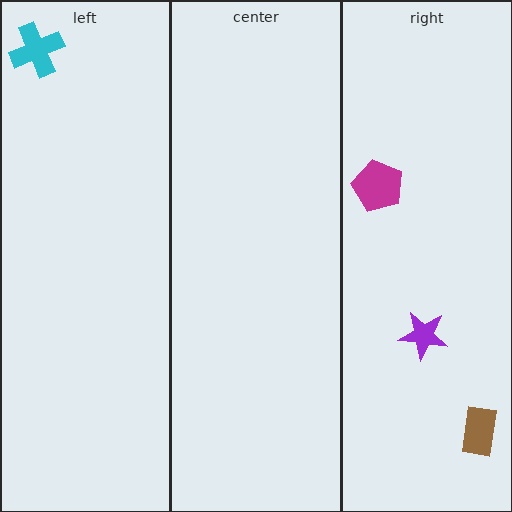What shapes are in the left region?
The cyan cross.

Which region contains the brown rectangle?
The right region.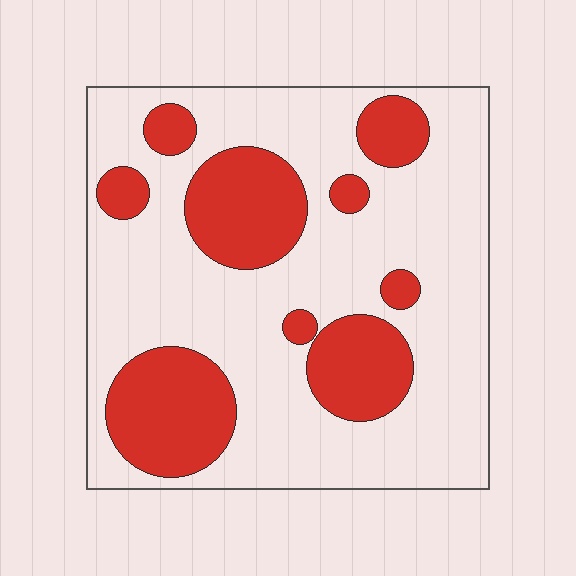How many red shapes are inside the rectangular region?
9.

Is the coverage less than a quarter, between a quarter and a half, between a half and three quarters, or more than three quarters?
Between a quarter and a half.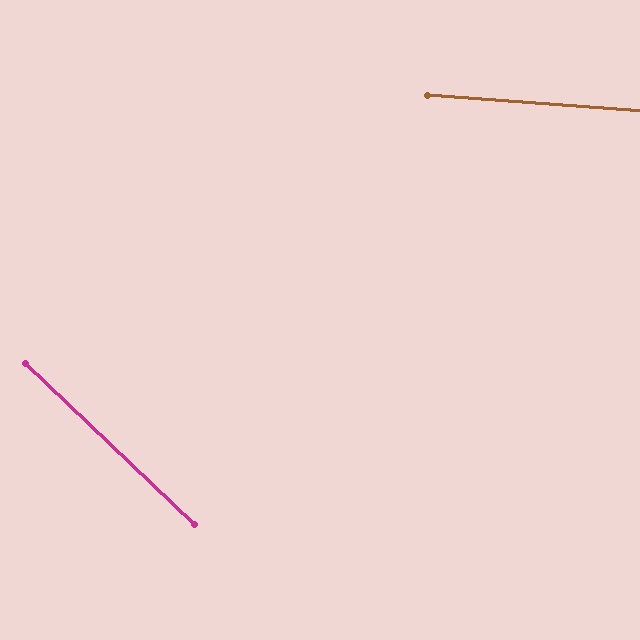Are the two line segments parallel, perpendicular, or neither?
Neither parallel nor perpendicular — they differ by about 39°.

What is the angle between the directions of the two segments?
Approximately 39 degrees.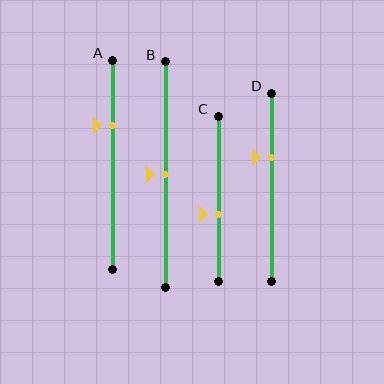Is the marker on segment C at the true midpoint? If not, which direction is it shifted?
No, the marker on segment C is shifted downward by about 10% of the segment length.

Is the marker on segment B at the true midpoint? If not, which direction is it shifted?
Yes, the marker on segment B is at the true midpoint.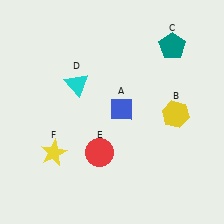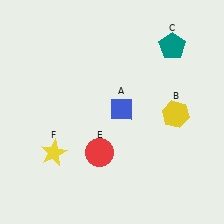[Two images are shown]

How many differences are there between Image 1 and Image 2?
There is 1 difference between the two images.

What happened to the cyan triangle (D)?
The cyan triangle (D) was removed in Image 2. It was in the top-left area of Image 1.